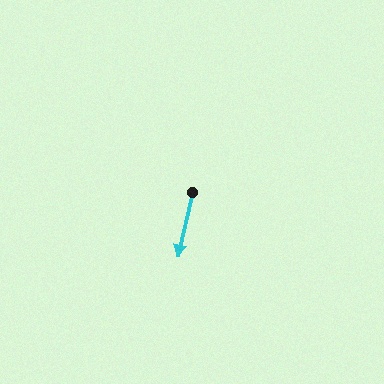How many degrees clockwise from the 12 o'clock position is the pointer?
Approximately 193 degrees.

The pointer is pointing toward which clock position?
Roughly 6 o'clock.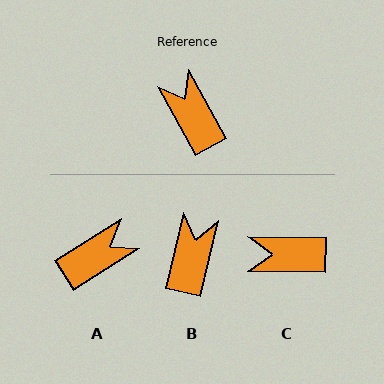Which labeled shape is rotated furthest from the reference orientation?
A, about 86 degrees away.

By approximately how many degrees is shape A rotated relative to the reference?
Approximately 86 degrees clockwise.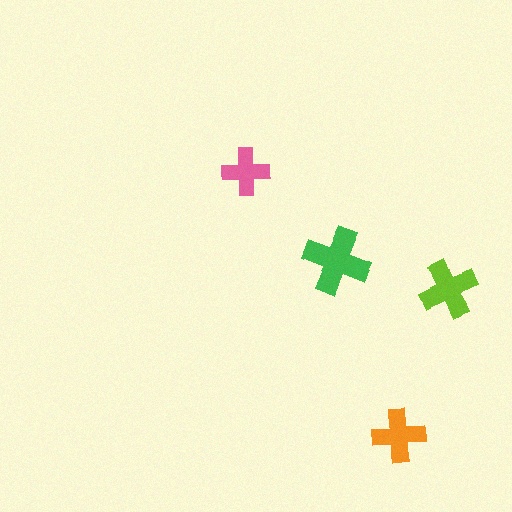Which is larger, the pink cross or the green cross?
The green one.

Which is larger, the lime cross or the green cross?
The green one.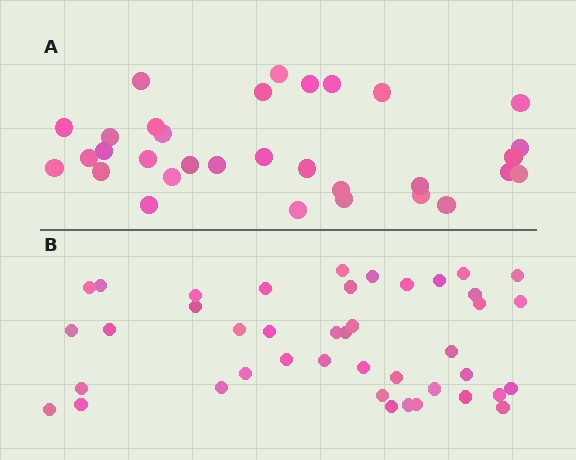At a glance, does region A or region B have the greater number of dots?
Region B (the bottom region) has more dots.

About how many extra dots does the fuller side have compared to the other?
Region B has roughly 10 or so more dots than region A.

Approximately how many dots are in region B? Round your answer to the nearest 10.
About 40 dots. (The exact count is 42, which rounds to 40.)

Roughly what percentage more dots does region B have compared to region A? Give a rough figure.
About 30% more.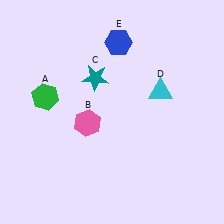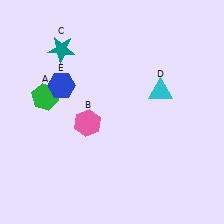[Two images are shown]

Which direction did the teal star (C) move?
The teal star (C) moved left.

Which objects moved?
The objects that moved are: the teal star (C), the blue hexagon (E).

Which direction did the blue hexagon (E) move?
The blue hexagon (E) moved left.